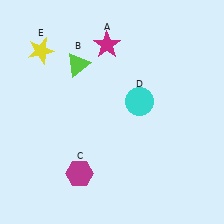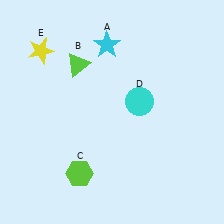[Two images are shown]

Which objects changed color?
A changed from magenta to cyan. C changed from magenta to lime.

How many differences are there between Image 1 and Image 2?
There are 2 differences between the two images.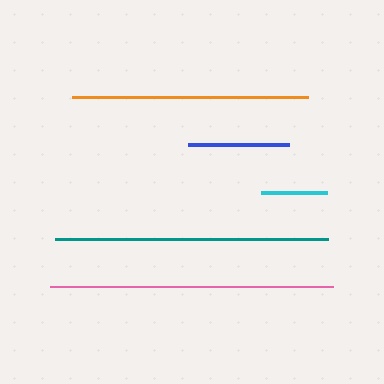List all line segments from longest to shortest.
From longest to shortest: pink, teal, orange, blue, cyan.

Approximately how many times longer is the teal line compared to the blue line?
The teal line is approximately 2.7 times the length of the blue line.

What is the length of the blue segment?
The blue segment is approximately 101 pixels long.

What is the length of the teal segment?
The teal segment is approximately 272 pixels long.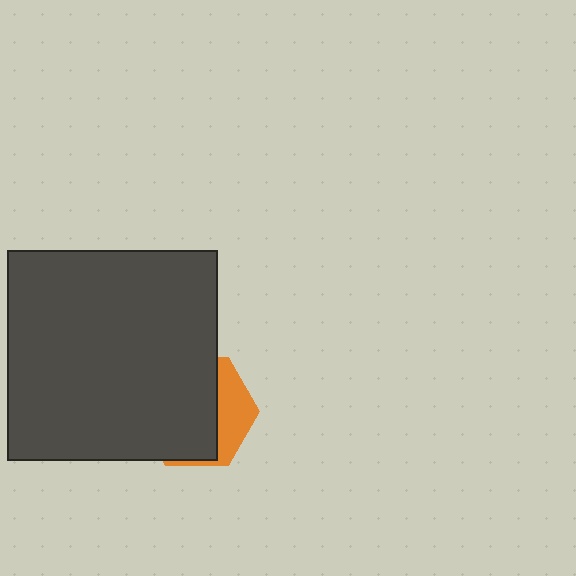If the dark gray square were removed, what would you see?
You would see the complete orange hexagon.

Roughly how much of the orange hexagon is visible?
A small part of it is visible (roughly 30%).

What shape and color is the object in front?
The object in front is a dark gray square.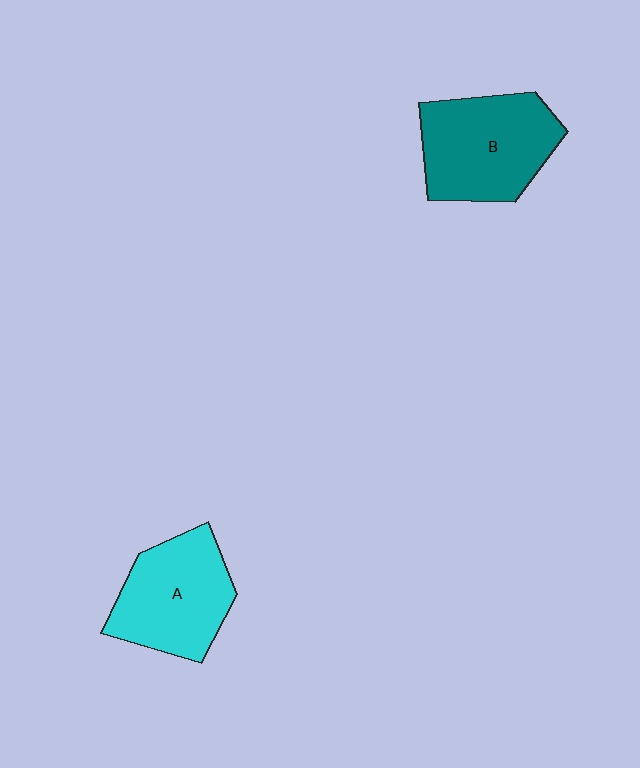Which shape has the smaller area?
Shape A (cyan).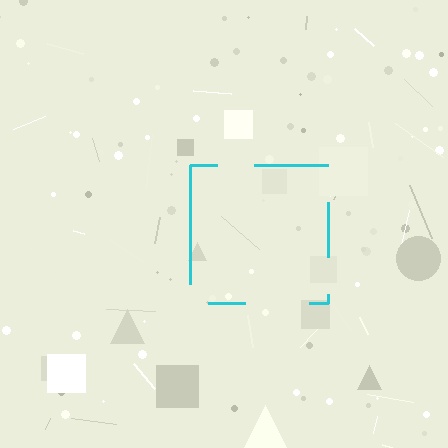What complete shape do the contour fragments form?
The contour fragments form a square.